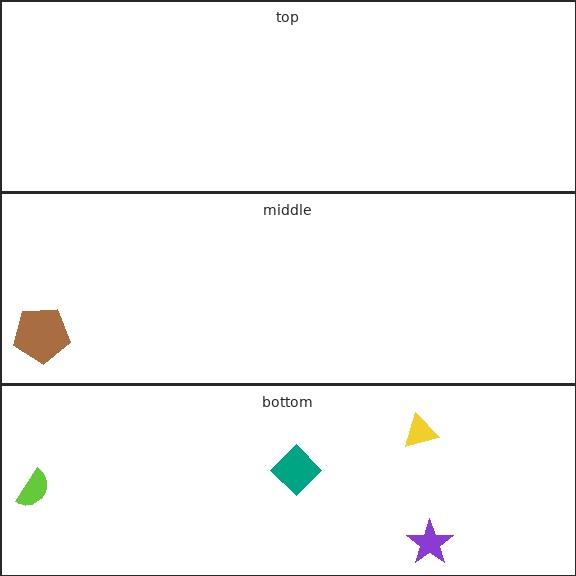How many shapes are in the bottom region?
4.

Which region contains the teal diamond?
The bottom region.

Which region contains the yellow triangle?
The bottom region.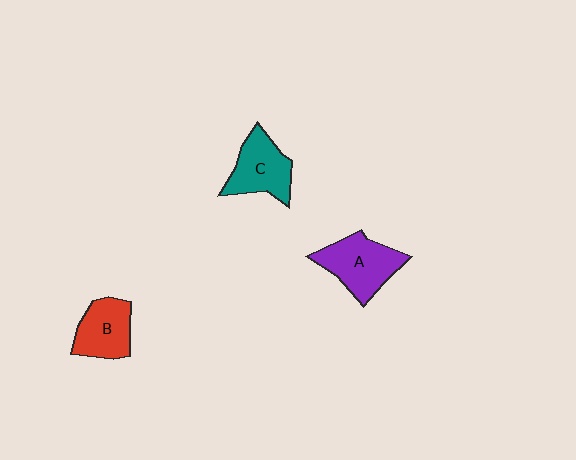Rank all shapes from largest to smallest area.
From largest to smallest: A (purple), C (teal), B (red).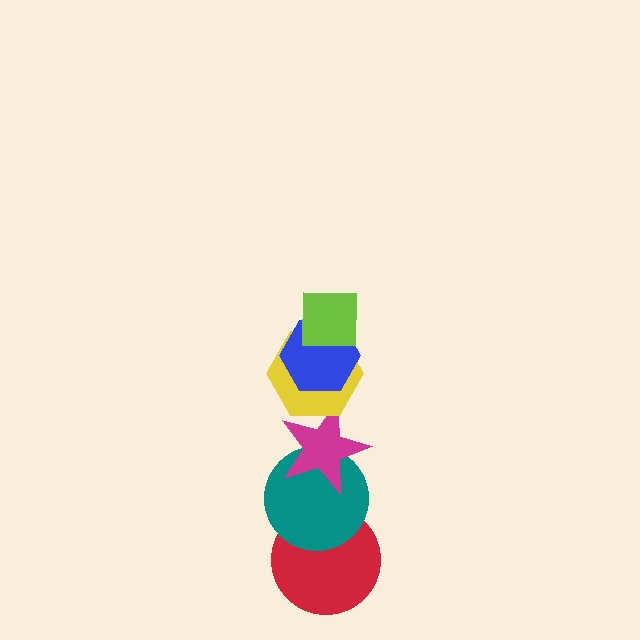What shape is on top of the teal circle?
The magenta star is on top of the teal circle.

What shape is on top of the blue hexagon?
The lime square is on top of the blue hexagon.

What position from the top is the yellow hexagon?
The yellow hexagon is 3rd from the top.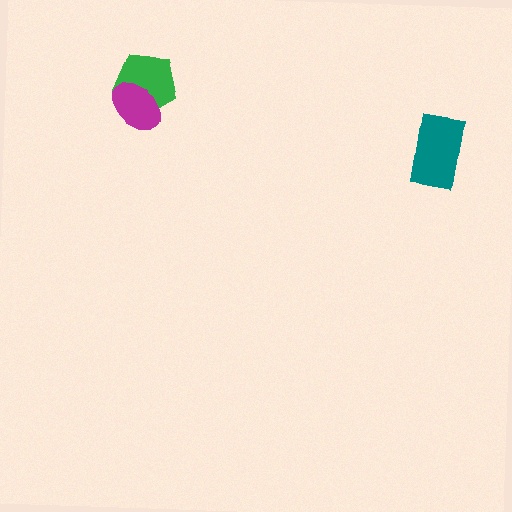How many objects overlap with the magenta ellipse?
1 object overlaps with the magenta ellipse.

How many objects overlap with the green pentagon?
1 object overlaps with the green pentagon.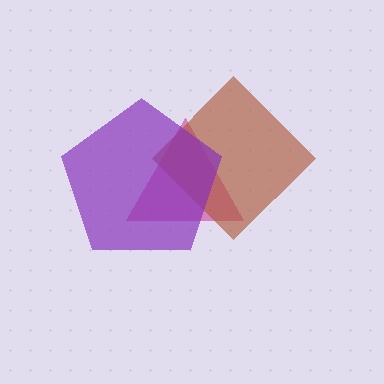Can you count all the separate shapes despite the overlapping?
Yes, there are 3 separate shapes.